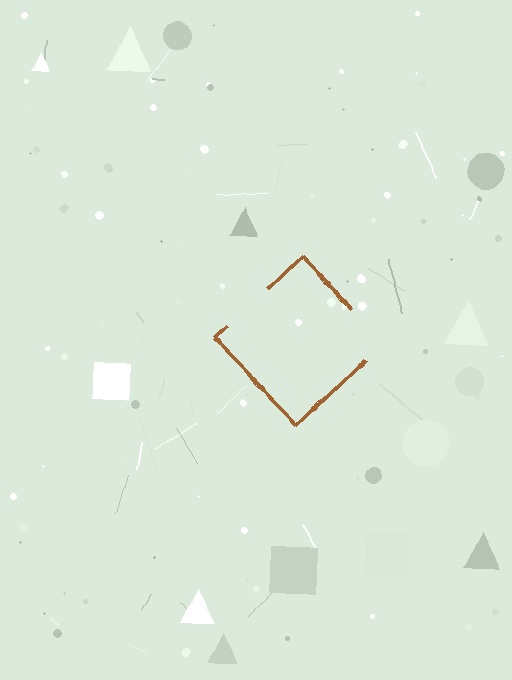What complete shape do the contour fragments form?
The contour fragments form a diamond.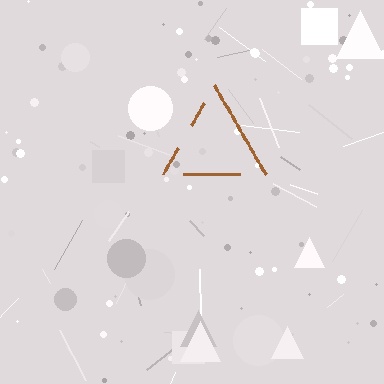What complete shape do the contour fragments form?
The contour fragments form a triangle.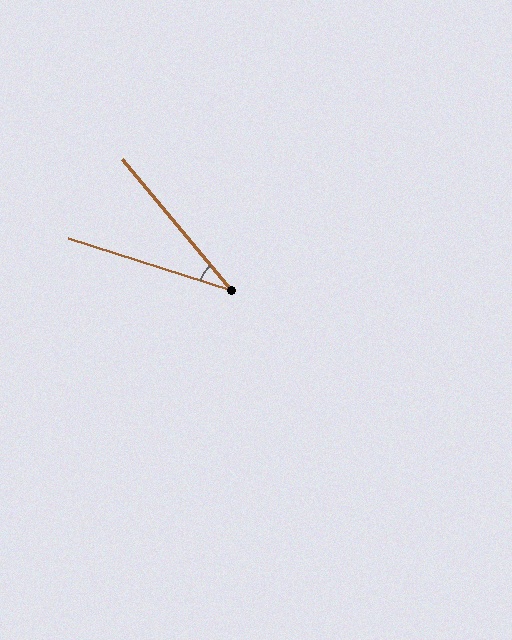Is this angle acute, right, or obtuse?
It is acute.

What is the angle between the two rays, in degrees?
Approximately 32 degrees.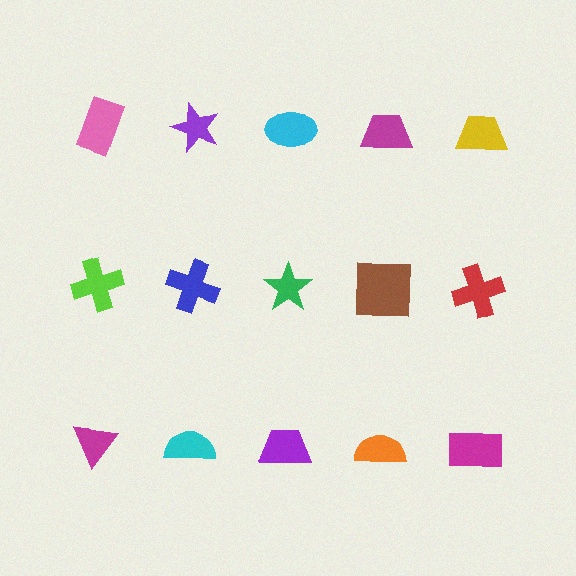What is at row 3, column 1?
A magenta triangle.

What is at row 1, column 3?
A cyan ellipse.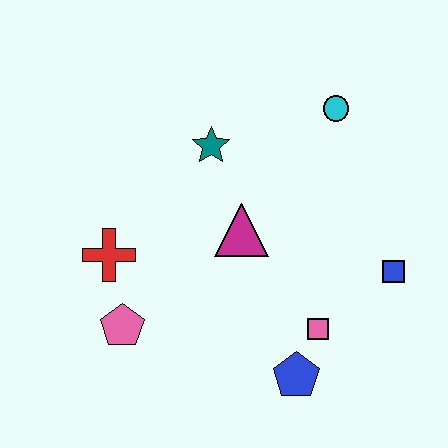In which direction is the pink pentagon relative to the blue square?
The pink pentagon is to the left of the blue square.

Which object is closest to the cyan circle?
The teal star is closest to the cyan circle.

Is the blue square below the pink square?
No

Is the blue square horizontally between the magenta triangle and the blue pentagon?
No